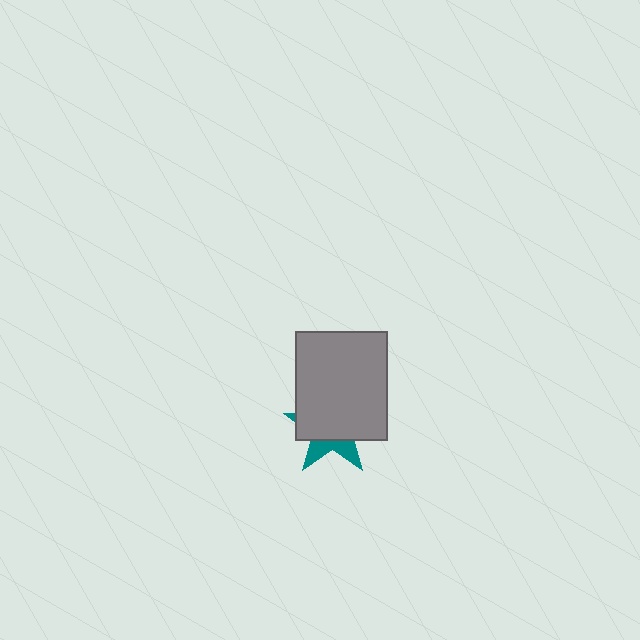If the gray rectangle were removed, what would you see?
You would see the complete teal star.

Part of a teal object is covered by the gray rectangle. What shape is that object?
It is a star.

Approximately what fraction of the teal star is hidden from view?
Roughly 69% of the teal star is hidden behind the gray rectangle.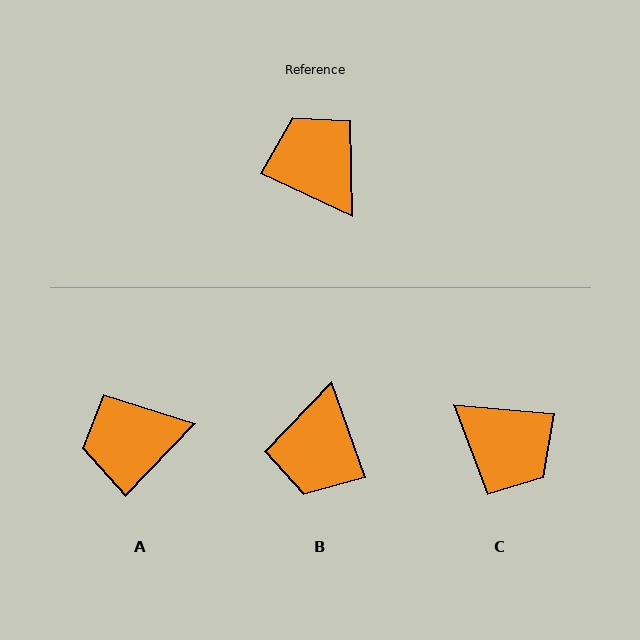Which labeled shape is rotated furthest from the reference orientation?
C, about 160 degrees away.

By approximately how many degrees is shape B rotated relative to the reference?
Approximately 135 degrees counter-clockwise.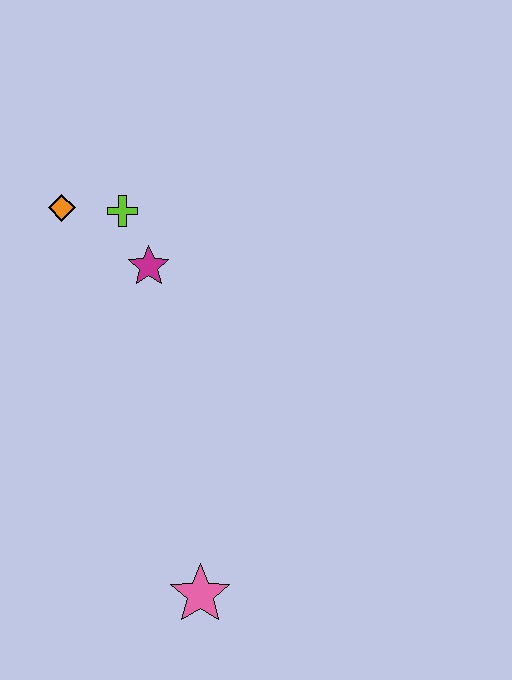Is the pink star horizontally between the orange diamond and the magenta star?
No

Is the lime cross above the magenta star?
Yes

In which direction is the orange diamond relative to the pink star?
The orange diamond is above the pink star.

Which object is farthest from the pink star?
The orange diamond is farthest from the pink star.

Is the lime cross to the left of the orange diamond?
No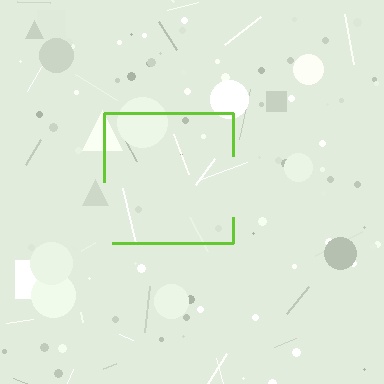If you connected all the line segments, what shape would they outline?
They would outline a square.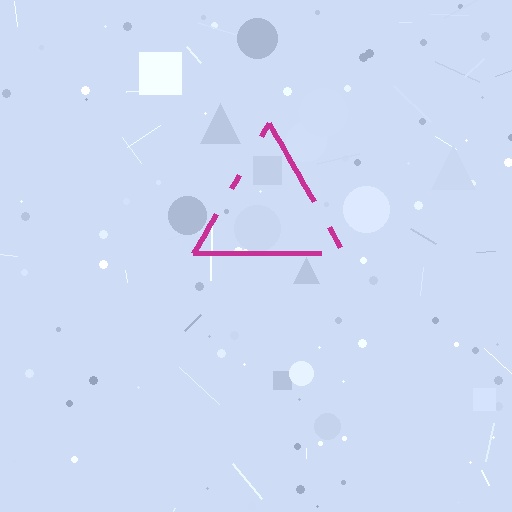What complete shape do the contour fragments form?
The contour fragments form a triangle.